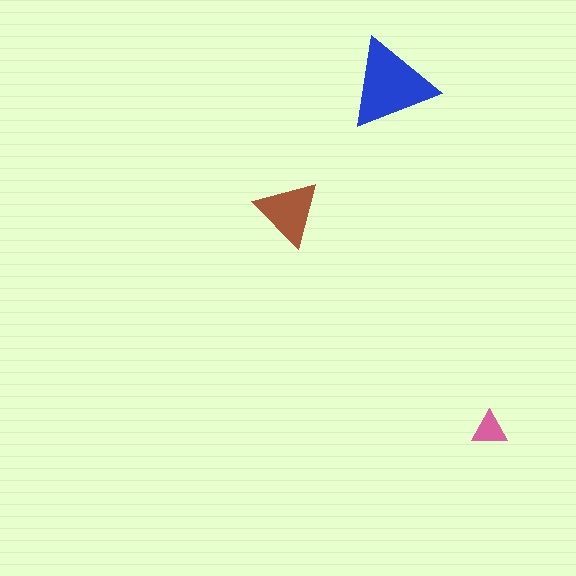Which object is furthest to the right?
The pink triangle is rightmost.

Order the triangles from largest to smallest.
the blue one, the brown one, the pink one.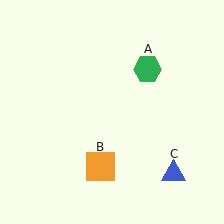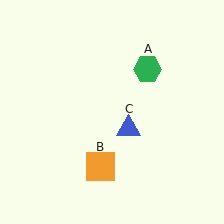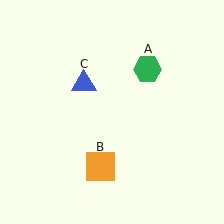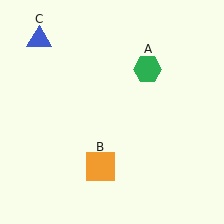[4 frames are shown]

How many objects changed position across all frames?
1 object changed position: blue triangle (object C).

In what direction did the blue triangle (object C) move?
The blue triangle (object C) moved up and to the left.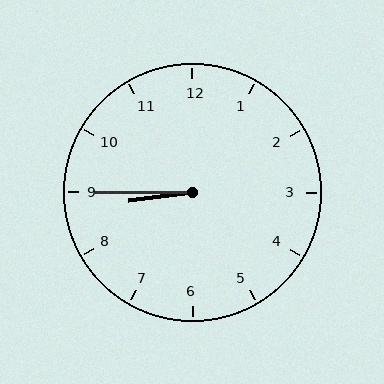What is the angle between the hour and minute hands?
Approximately 8 degrees.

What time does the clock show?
8:45.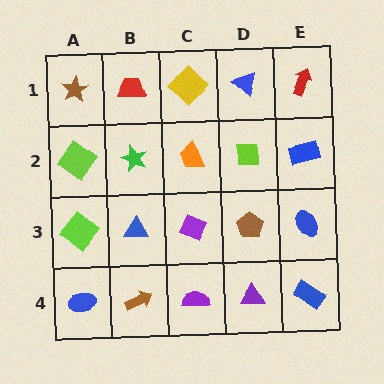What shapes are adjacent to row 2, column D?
A blue triangle (row 1, column D), a brown pentagon (row 3, column D), an orange trapezoid (row 2, column C), a blue rectangle (row 2, column E).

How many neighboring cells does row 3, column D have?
4.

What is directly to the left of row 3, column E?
A brown pentagon.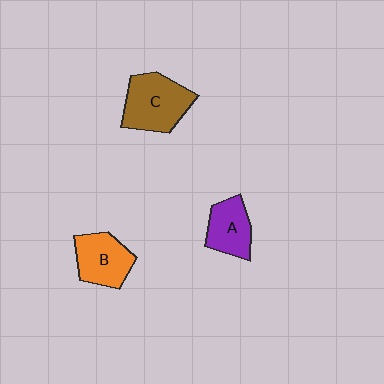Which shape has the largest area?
Shape C (brown).